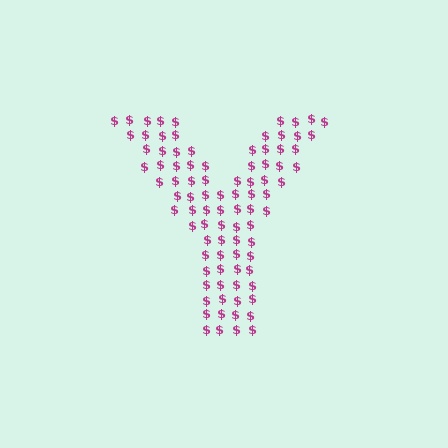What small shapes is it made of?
It is made of small dollar signs.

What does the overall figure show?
The overall figure shows the letter Y.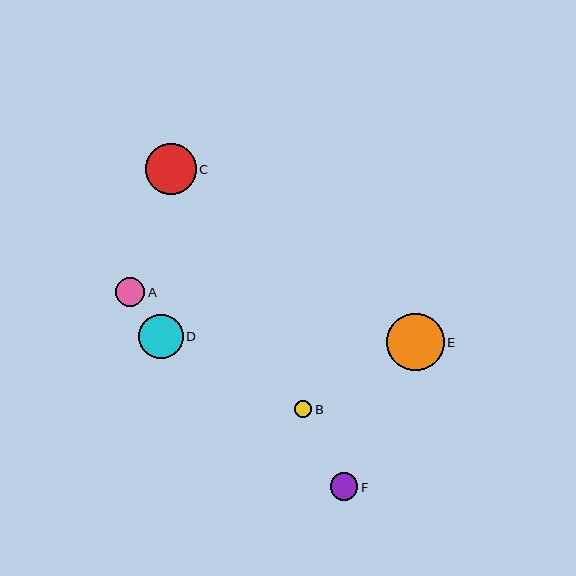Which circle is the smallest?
Circle B is the smallest with a size of approximately 17 pixels.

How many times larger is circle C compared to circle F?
Circle C is approximately 1.8 times the size of circle F.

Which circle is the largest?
Circle E is the largest with a size of approximately 57 pixels.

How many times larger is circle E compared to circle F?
Circle E is approximately 2.1 times the size of circle F.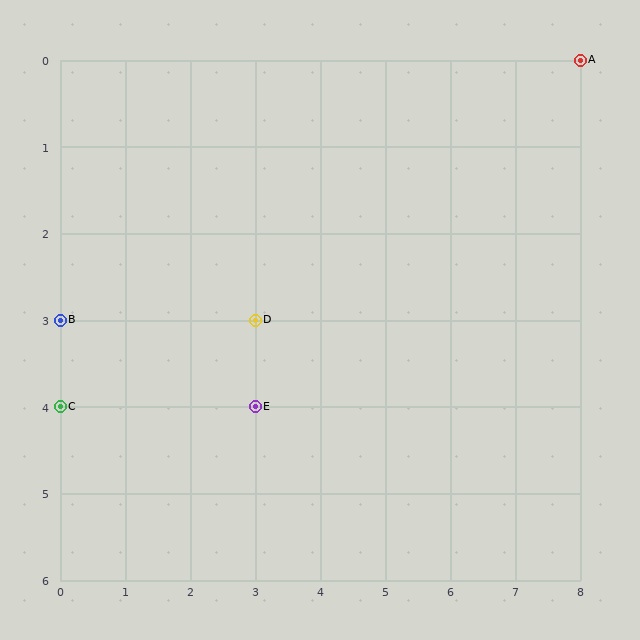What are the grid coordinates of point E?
Point E is at grid coordinates (3, 4).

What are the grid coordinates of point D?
Point D is at grid coordinates (3, 3).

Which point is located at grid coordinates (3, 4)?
Point E is at (3, 4).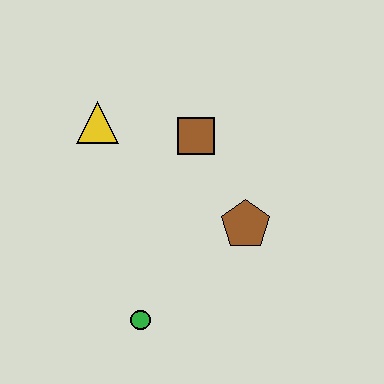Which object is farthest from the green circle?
The yellow triangle is farthest from the green circle.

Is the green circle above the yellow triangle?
No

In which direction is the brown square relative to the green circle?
The brown square is above the green circle.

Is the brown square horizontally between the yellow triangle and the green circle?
No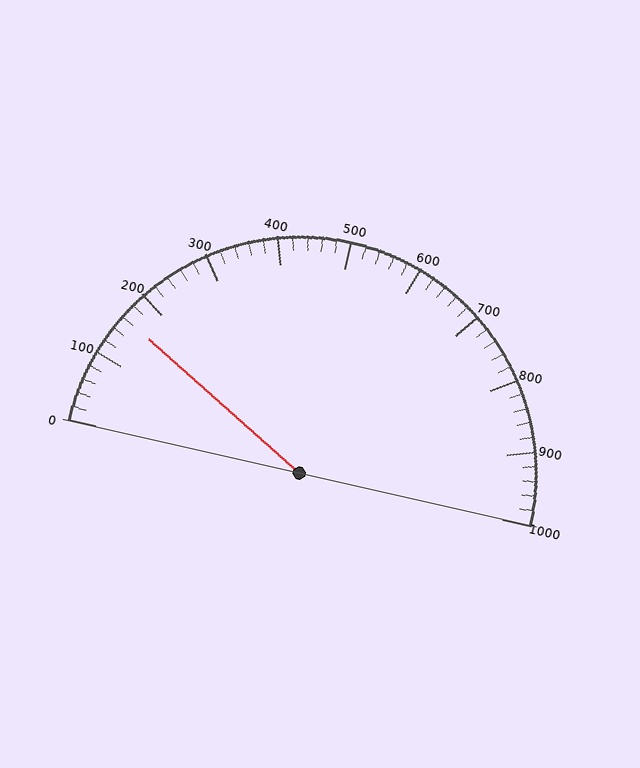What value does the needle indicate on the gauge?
The needle indicates approximately 160.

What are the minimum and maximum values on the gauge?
The gauge ranges from 0 to 1000.